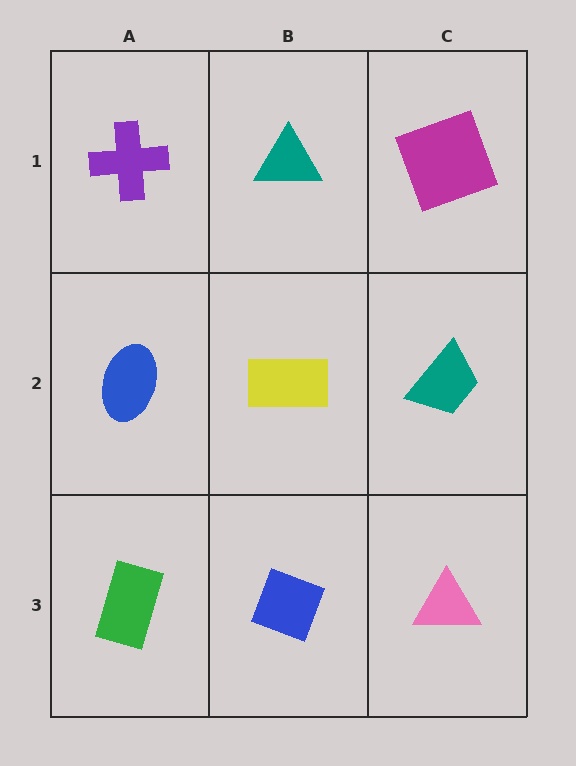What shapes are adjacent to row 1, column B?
A yellow rectangle (row 2, column B), a purple cross (row 1, column A), a magenta square (row 1, column C).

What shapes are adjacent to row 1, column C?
A teal trapezoid (row 2, column C), a teal triangle (row 1, column B).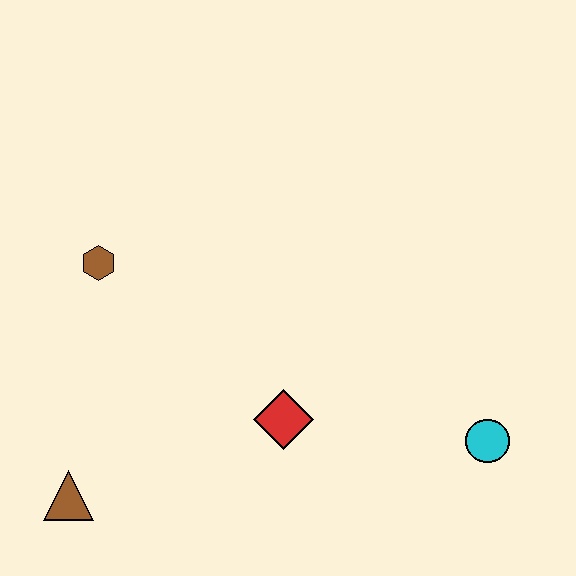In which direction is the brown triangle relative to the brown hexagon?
The brown triangle is below the brown hexagon.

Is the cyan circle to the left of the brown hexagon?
No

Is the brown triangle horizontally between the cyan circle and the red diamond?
No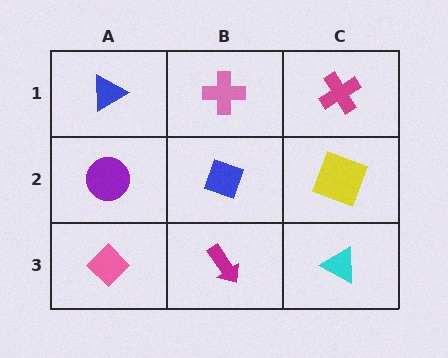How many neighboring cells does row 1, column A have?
2.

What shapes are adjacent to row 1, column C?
A yellow square (row 2, column C), a pink cross (row 1, column B).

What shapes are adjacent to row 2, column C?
A magenta cross (row 1, column C), a cyan triangle (row 3, column C), a blue diamond (row 2, column B).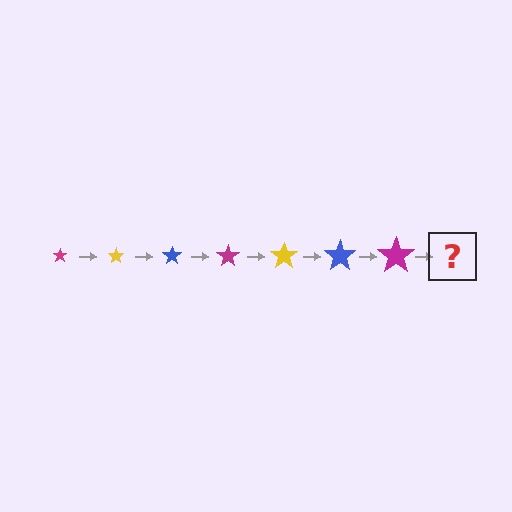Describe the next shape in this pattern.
It should be a yellow star, larger than the previous one.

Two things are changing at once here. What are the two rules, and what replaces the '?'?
The two rules are that the star grows larger each step and the color cycles through magenta, yellow, and blue. The '?' should be a yellow star, larger than the previous one.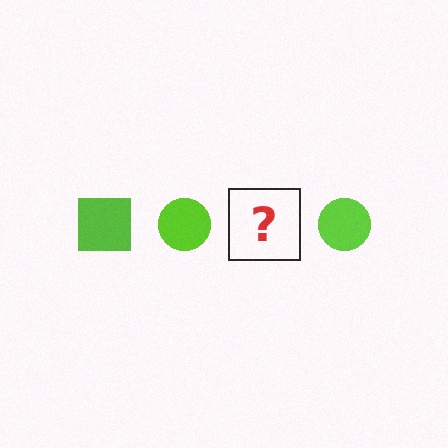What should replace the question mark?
The question mark should be replaced with a lime square.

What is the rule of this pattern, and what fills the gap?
The rule is that the pattern cycles through square, circle shapes in lime. The gap should be filled with a lime square.